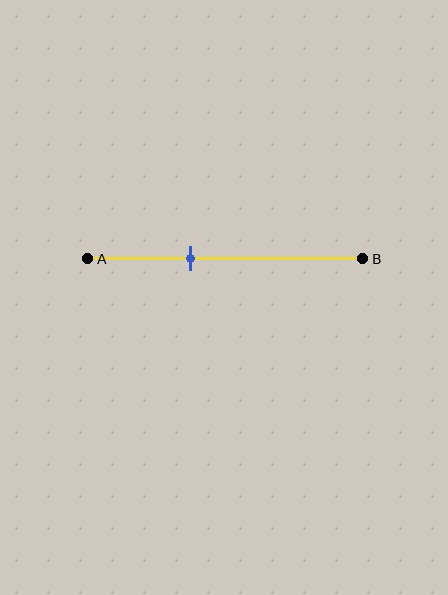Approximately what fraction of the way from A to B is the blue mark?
The blue mark is approximately 35% of the way from A to B.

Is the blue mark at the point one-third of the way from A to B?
No, the mark is at about 35% from A, not at the 33% one-third point.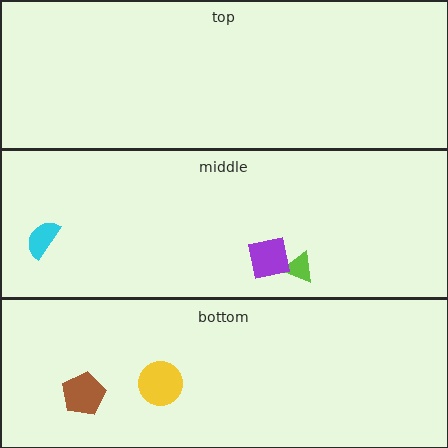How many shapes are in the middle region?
3.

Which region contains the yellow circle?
The bottom region.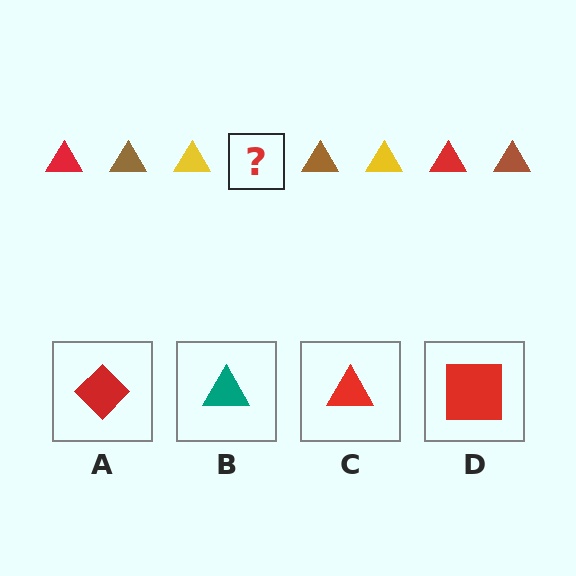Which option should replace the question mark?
Option C.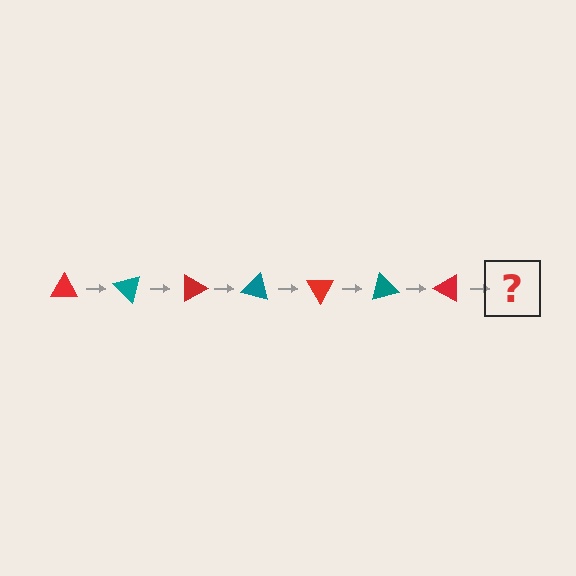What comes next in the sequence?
The next element should be a teal triangle, rotated 315 degrees from the start.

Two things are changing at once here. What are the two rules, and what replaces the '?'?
The two rules are that it rotates 45 degrees each step and the color cycles through red and teal. The '?' should be a teal triangle, rotated 315 degrees from the start.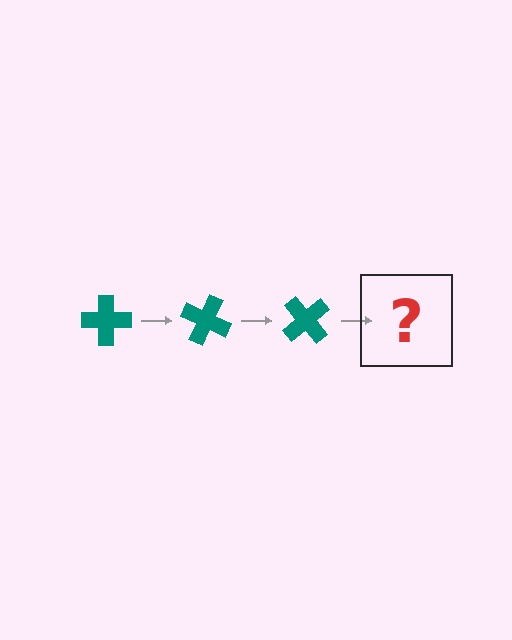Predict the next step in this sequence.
The next step is a teal cross rotated 75 degrees.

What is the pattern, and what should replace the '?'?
The pattern is that the cross rotates 25 degrees each step. The '?' should be a teal cross rotated 75 degrees.